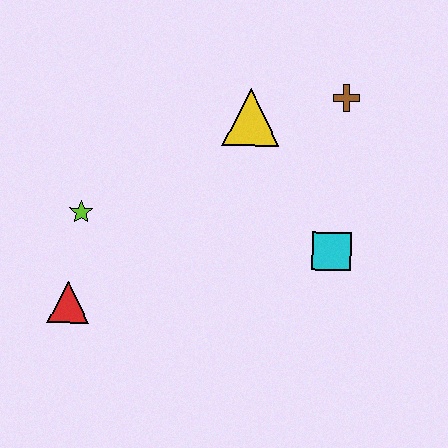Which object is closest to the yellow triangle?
The brown cross is closest to the yellow triangle.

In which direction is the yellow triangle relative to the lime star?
The yellow triangle is to the right of the lime star.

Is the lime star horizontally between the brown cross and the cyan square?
No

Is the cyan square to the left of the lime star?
No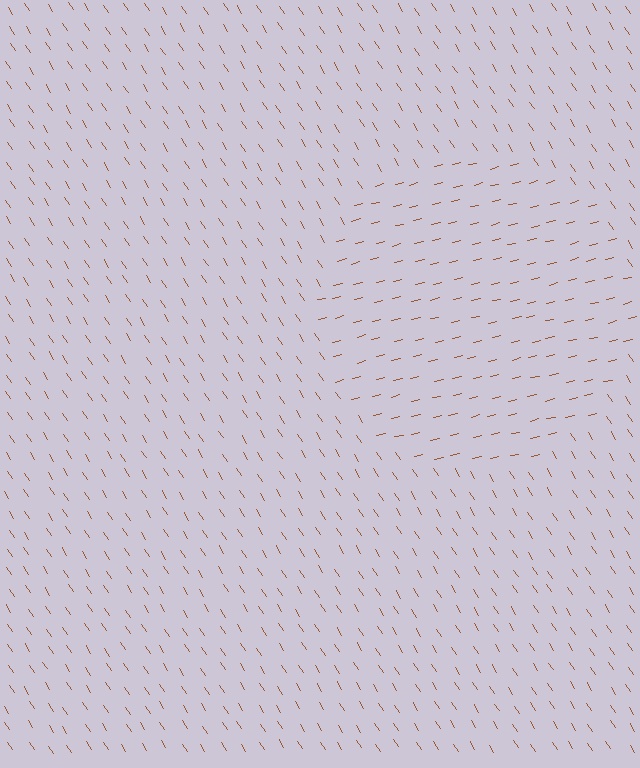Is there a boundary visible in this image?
Yes, there is a texture boundary formed by a change in line orientation.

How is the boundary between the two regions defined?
The boundary is defined purely by a change in line orientation (approximately 71 degrees difference). All lines are the same color and thickness.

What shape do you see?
I see a circle.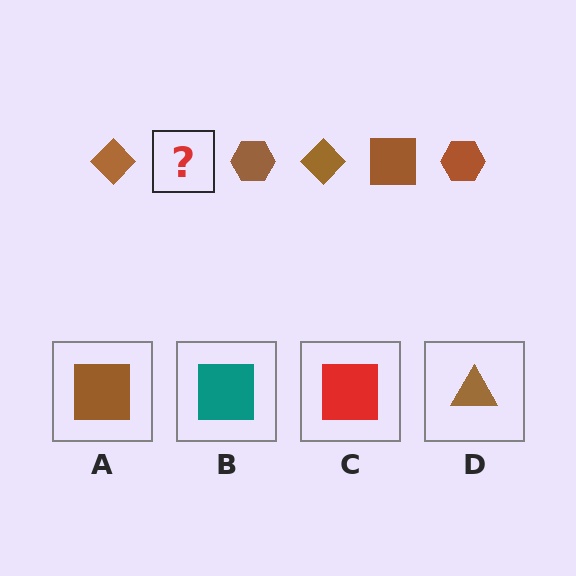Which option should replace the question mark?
Option A.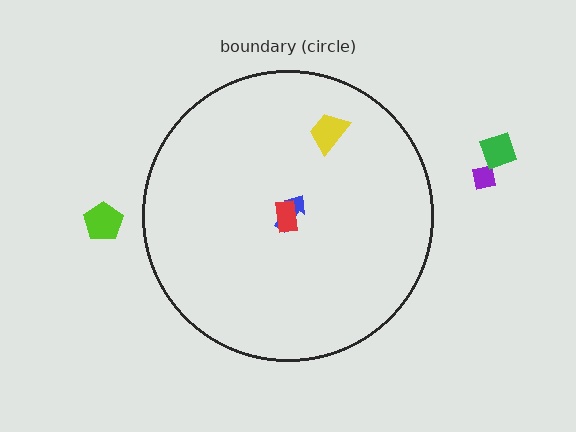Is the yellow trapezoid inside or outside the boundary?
Inside.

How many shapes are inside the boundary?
3 inside, 3 outside.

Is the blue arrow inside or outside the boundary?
Inside.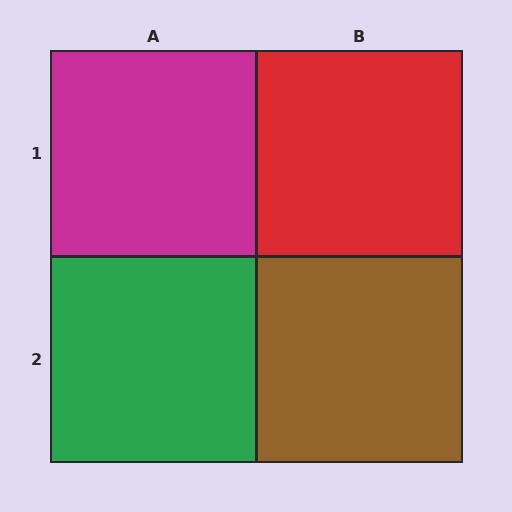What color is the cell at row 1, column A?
Magenta.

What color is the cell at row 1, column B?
Red.